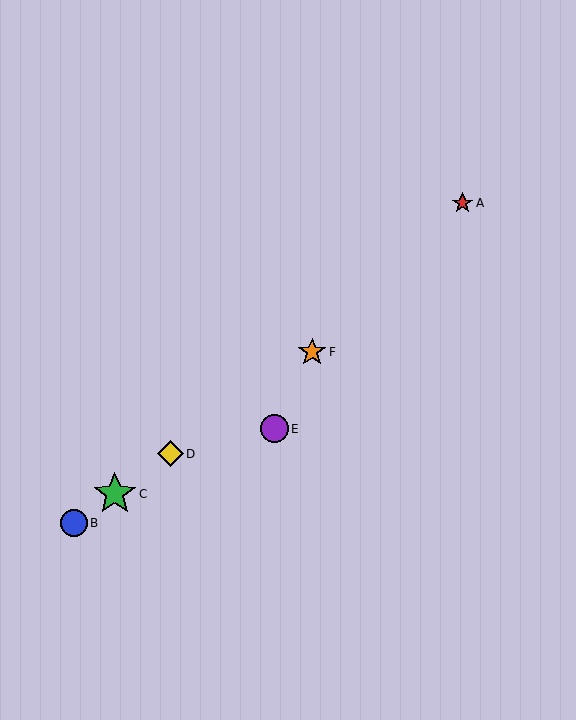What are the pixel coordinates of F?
Object F is at (312, 352).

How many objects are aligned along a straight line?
4 objects (B, C, D, F) are aligned along a straight line.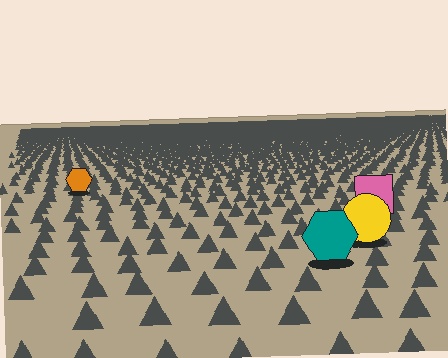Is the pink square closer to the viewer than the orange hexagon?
Yes. The pink square is closer — you can tell from the texture gradient: the ground texture is coarser near it.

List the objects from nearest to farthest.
From nearest to farthest: the teal hexagon, the yellow circle, the pink square, the orange hexagon.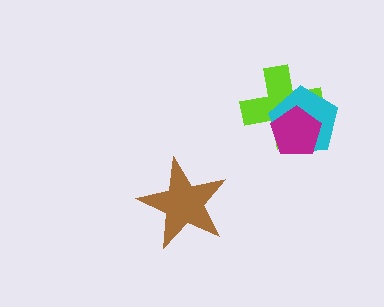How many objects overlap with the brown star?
0 objects overlap with the brown star.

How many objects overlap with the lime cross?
2 objects overlap with the lime cross.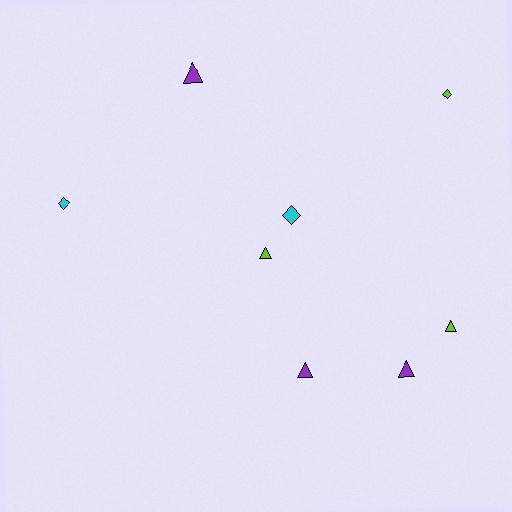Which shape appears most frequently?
Triangle, with 5 objects.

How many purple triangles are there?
There are 3 purple triangles.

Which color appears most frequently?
Lime, with 3 objects.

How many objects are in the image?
There are 8 objects.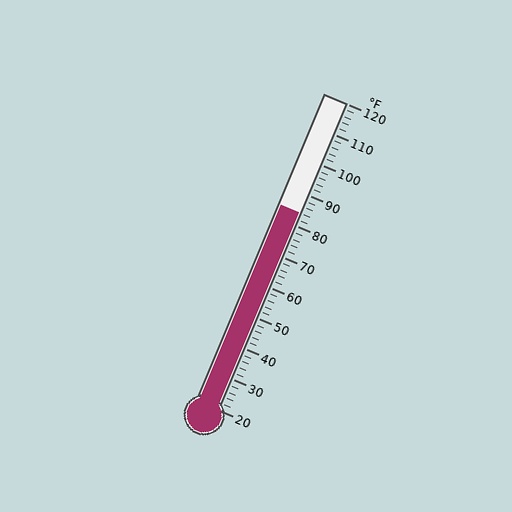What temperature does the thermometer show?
The thermometer shows approximately 84°F.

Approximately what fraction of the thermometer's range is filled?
The thermometer is filled to approximately 65% of its range.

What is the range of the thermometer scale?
The thermometer scale ranges from 20°F to 120°F.